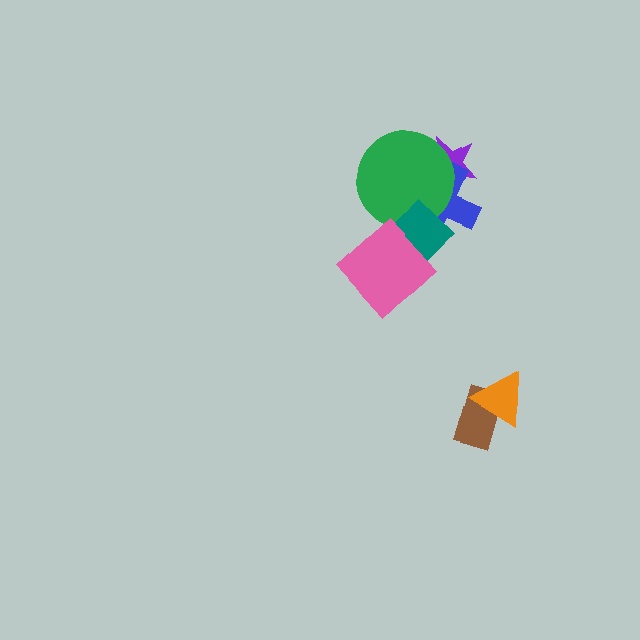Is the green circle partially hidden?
Yes, it is partially covered by another shape.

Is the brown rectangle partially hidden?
Yes, it is partially covered by another shape.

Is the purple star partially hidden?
Yes, it is partially covered by another shape.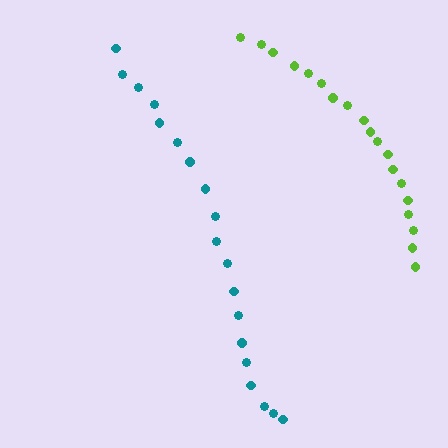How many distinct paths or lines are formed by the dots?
There are 2 distinct paths.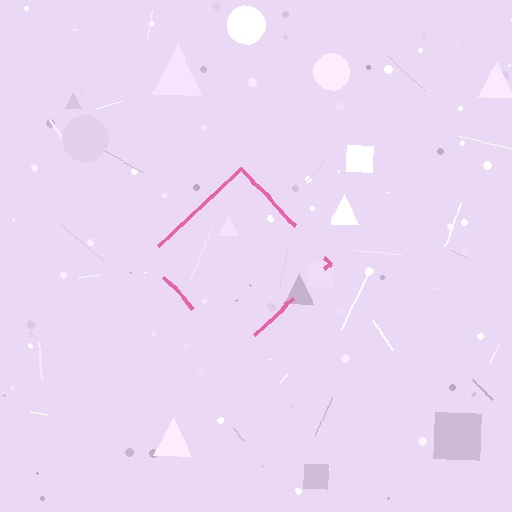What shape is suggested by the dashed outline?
The dashed outline suggests a diamond.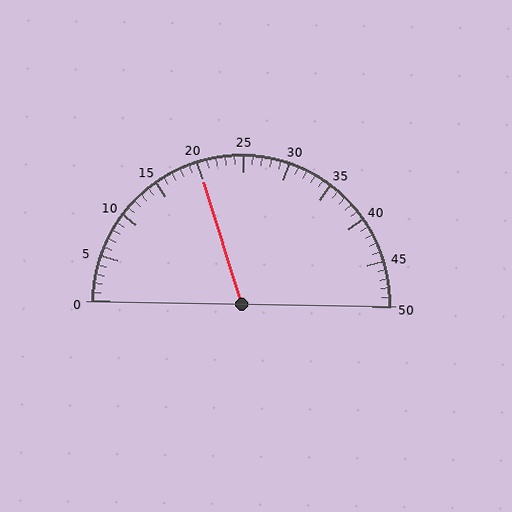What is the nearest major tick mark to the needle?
The nearest major tick mark is 20.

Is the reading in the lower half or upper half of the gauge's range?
The reading is in the lower half of the range (0 to 50).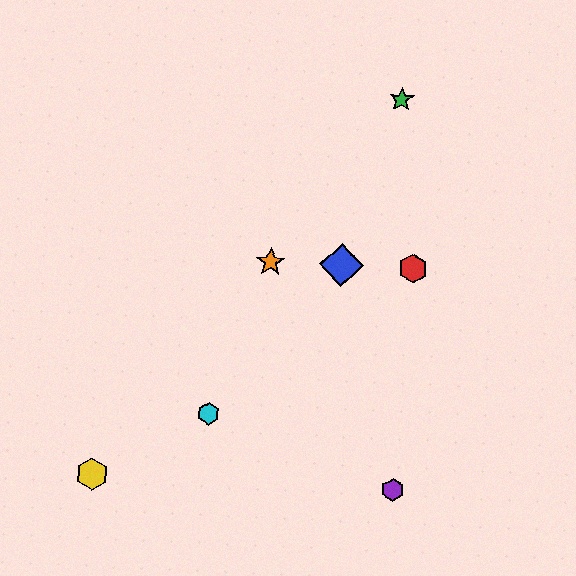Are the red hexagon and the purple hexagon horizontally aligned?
No, the red hexagon is at y≈268 and the purple hexagon is at y≈490.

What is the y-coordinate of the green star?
The green star is at y≈100.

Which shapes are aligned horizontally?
The red hexagon, the blue diamond, the orange star are aligned horizontally.